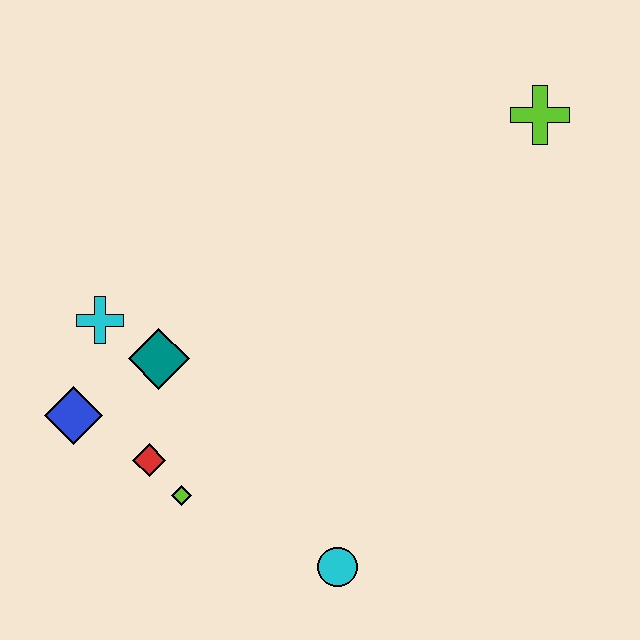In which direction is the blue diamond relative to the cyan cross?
The blue diamond is below the cyan cross.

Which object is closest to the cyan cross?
The teal diamond is closest to the cyan cross.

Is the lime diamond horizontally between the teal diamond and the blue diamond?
No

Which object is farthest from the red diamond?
The lime cross is farthest from the red diamond.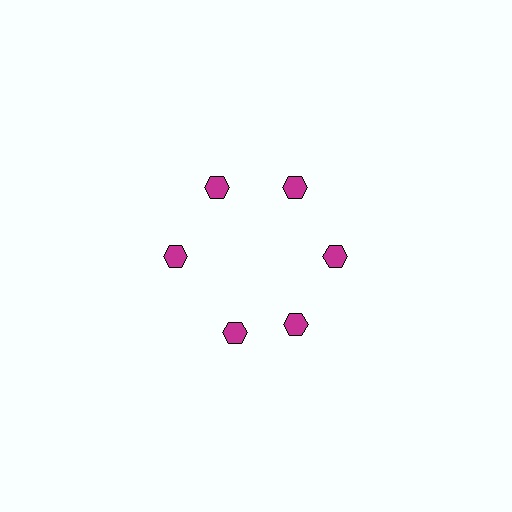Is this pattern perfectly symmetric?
No. The 6 magenta hexagons are arranged in a ring, but one element near the 7 o'clock position is rotated out of alignment along the ring, breaking the 6-fold rotational symmetry.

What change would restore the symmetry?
The symmetry would be restored by rotating it back into even spacing with its neighbors so that all 6 hexagons sit at equal angles and equal distance from the center.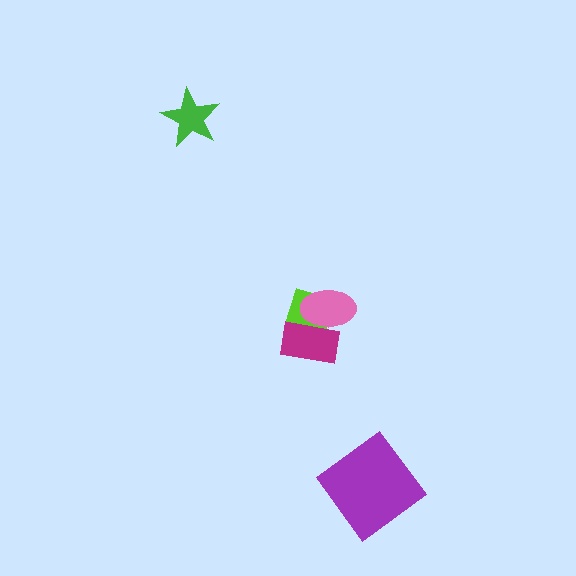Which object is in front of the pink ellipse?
The magenta rectangle is in front of the pink ellipse.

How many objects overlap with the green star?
0 objects overlap with the green star.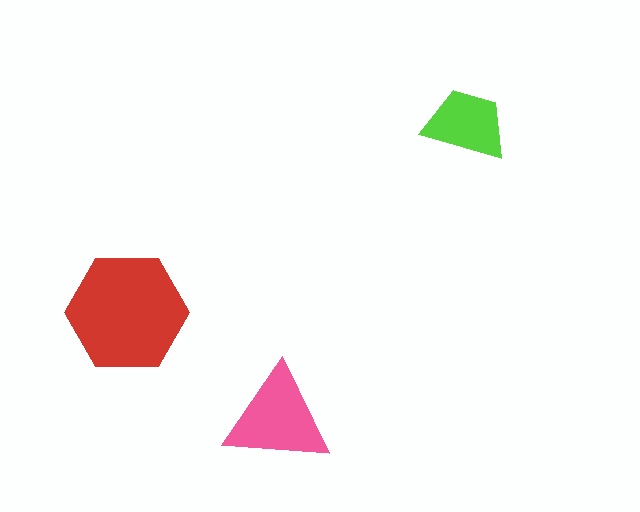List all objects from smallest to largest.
The lime trapezoid, the pink triangle, the red hexagon.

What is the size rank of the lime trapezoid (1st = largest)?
3rd.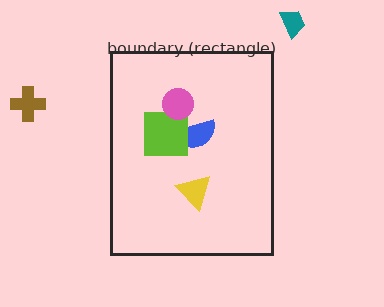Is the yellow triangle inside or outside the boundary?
Inside.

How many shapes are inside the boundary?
4 inside, 2 outside.